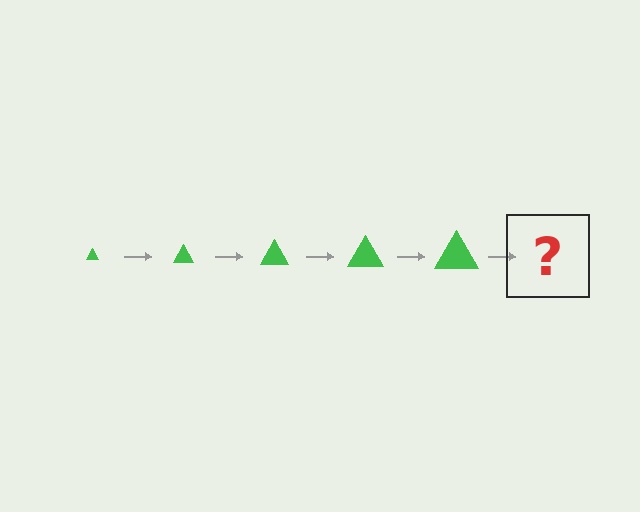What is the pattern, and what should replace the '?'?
The pattern is that the triangle gets progressively larger each step. The '?' should be a green triangle, larger than the previous one.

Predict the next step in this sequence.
The next step is a green triangle, larger than the previous one.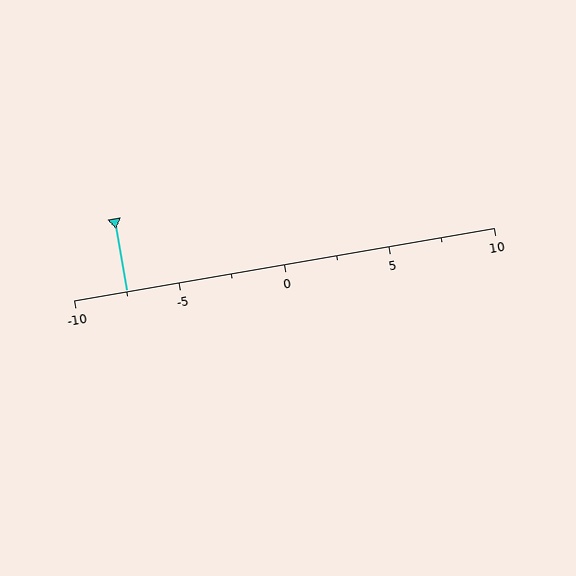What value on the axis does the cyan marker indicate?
The marker indicates approximately -7.5.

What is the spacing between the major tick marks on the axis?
The major ticks are spaced 5 apart.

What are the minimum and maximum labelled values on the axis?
The axis runs from -10 to 10.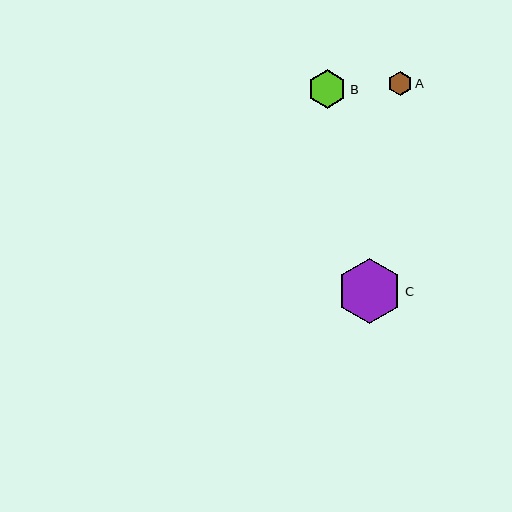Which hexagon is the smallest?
Hexagon A is the smallest with a size of approximately 24 pixels.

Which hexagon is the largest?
Hexagon C is the largest with a size of approximately 65 pixels.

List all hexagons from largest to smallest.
From largest to smallest: C, B, A.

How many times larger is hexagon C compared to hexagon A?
Hexagon C is approximately 2.7 times the size of hexagon A.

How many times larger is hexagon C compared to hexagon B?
Hexagon C is approximately 1.7 times the size of hexagon B.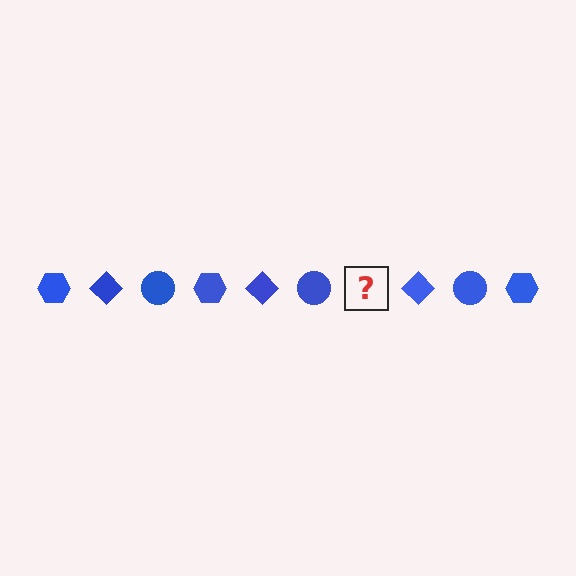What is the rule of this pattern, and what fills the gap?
The rule is that the pattern cycles through hexagon, diamond, circle shapes in blue. The gap should be filled with a blue hexagon.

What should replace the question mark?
The question mark should be replaced with a blue hexagon.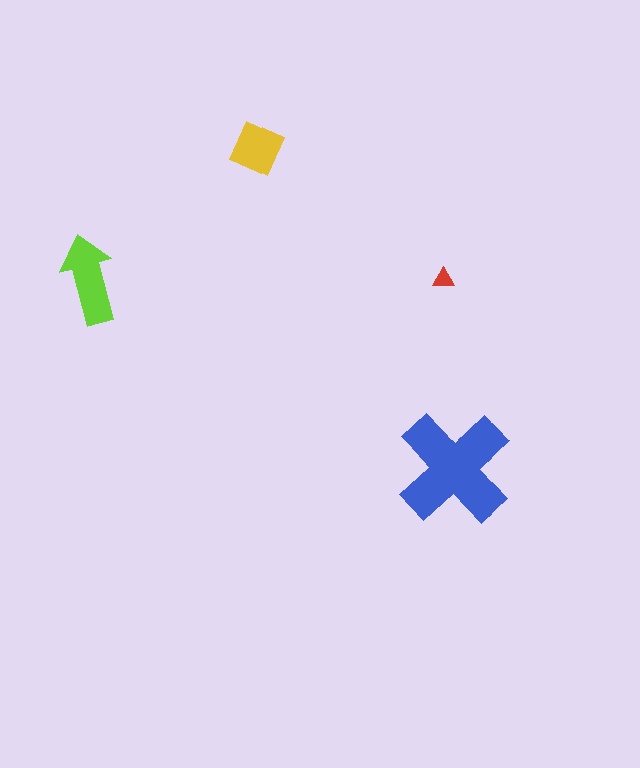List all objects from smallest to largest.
The red triangle, the yellow diamond, the lime arrow, the blue cross.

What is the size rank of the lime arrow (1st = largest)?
2nd.